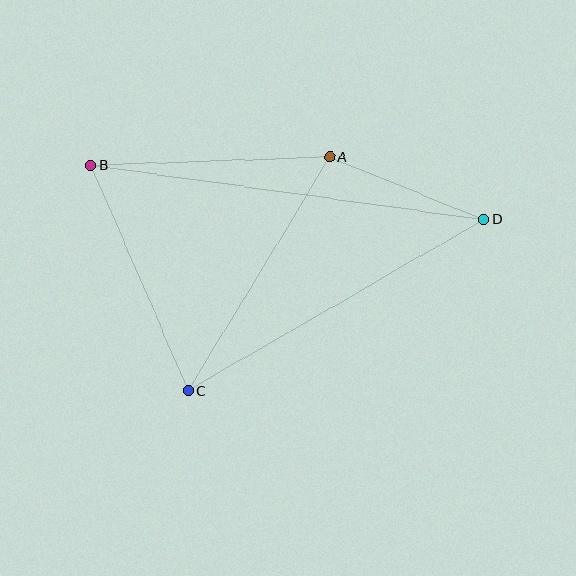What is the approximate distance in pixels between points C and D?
The distance between C and D is approximately 341 pixels.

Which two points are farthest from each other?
Points B and D are farthest from each other.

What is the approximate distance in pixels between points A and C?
The distance between A and C is approximately 273 pixels.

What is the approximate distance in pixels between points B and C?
The distance between B and C is approximately 245 pixels.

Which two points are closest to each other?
Points A and D are closest to each other.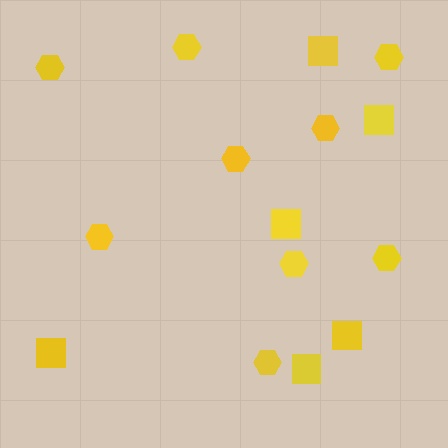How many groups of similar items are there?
There are 2 groups: one group of hexagons (9) and one group of squares (6).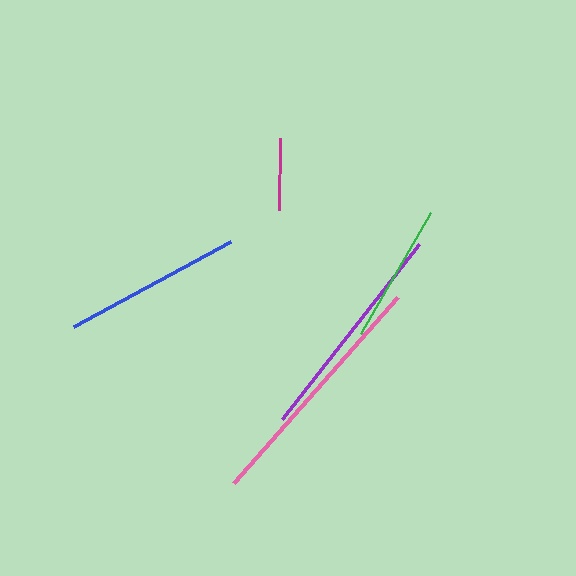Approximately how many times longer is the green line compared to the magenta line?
The green line is approximately 2.0 times the length of the magenta line.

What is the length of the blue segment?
The blue segment is approximately 179 pixels long.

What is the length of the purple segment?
The purple segment is approximately 223 pixels long.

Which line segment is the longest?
The pink line is the longest at approximately 248 pixels.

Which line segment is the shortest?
The magenta line is the shortest at approximately 72 pixels.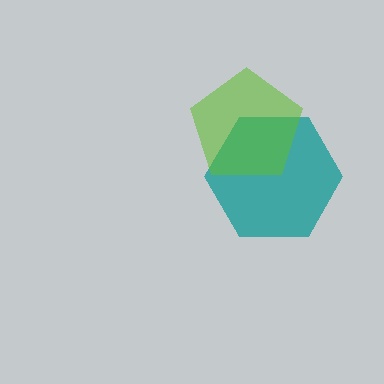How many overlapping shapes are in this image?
There are 2 overlapping shapes in the image.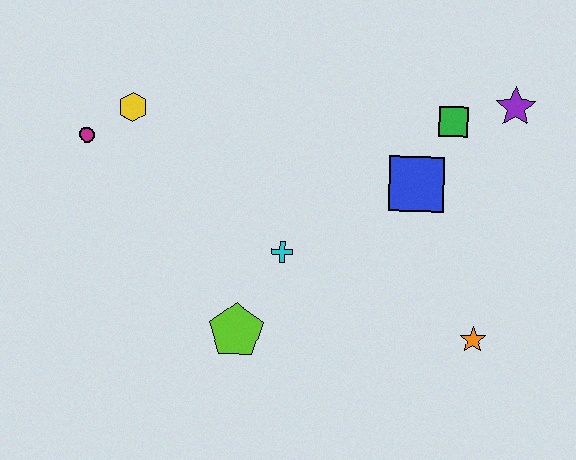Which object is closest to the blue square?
The green square is closest to the blue square.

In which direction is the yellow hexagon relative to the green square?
The yellow hexagon is to the left of the green square.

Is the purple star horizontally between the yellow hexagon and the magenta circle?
No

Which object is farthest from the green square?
The magenta circle is farthest from the green square.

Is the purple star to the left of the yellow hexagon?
No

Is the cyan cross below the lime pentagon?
No